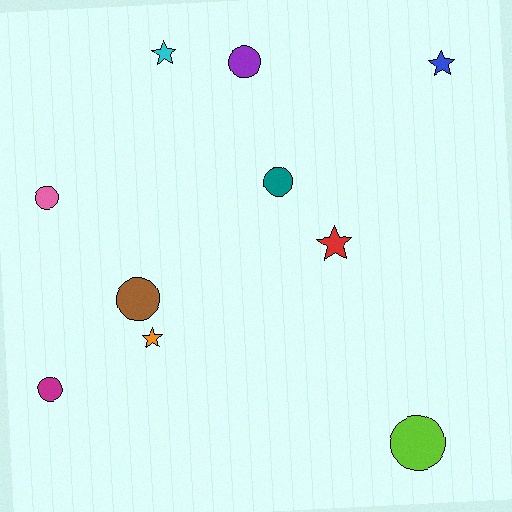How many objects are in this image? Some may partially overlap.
There are 10 objects.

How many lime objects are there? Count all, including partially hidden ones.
There is 1 lime object.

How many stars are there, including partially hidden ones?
There are 4 stars.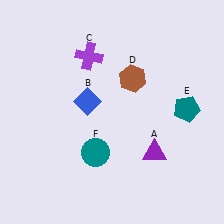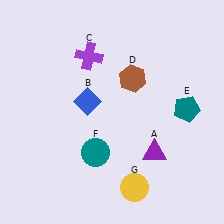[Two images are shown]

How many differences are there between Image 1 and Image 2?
There is 1 difference between the two images.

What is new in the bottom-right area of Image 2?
A yellow circle (G) was added in the bottom-right area of Image 2.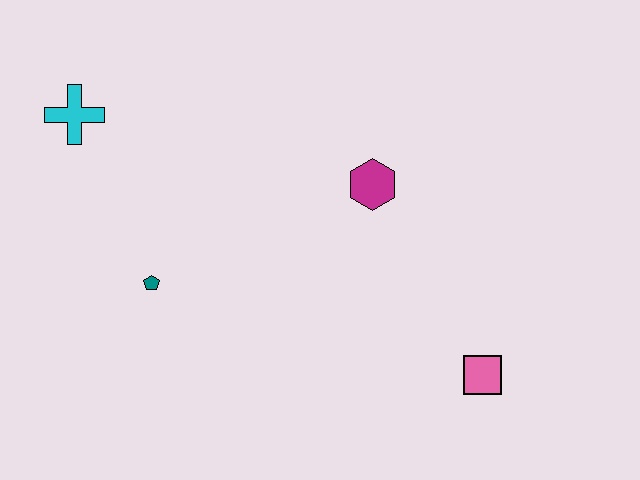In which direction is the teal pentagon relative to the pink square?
The teal pentagon is to the left of the pink square.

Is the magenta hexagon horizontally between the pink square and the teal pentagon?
Yes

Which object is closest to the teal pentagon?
The cyan cross is closest to the teal pentagon.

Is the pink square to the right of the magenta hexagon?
Yes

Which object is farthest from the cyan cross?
The pink square is farthest from the cyan cross.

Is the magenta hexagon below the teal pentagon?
No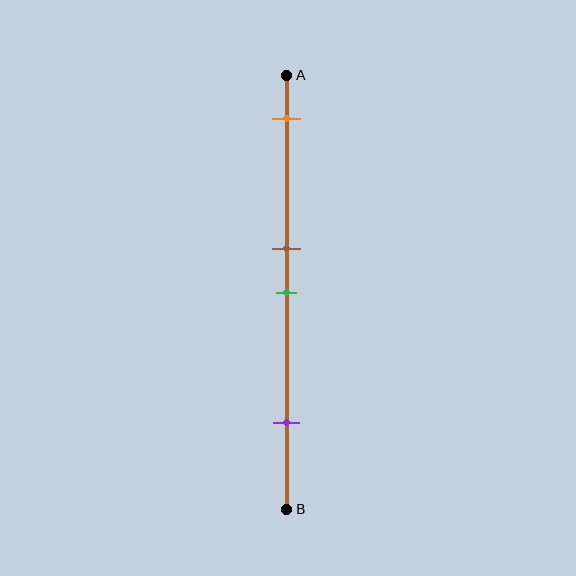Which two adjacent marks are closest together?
The brown and green marks are the closest adjacent pair.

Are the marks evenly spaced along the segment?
No, the marks are not evenly spaced.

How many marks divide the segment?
There are 4 marks dividing the segment.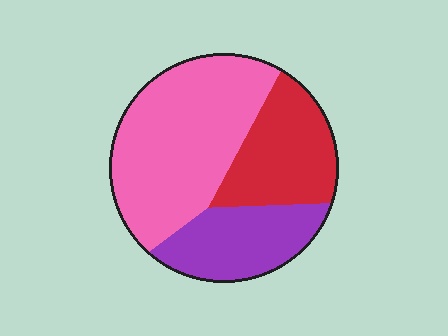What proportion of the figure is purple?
Purple covers around 25% of the figure.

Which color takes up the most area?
Pink, at roughly 50%.